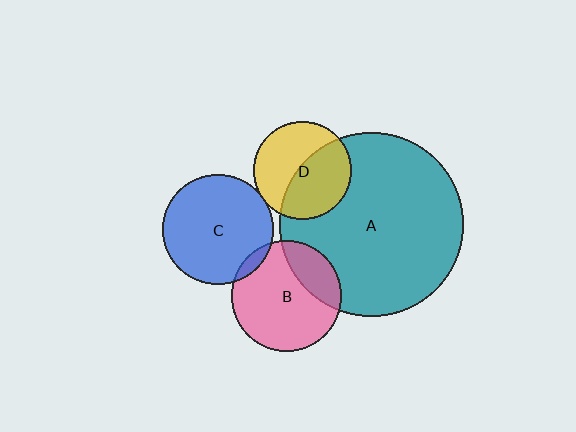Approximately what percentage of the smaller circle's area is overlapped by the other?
Approximately 25%.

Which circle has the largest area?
Circle A (teal).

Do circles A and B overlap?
Yes.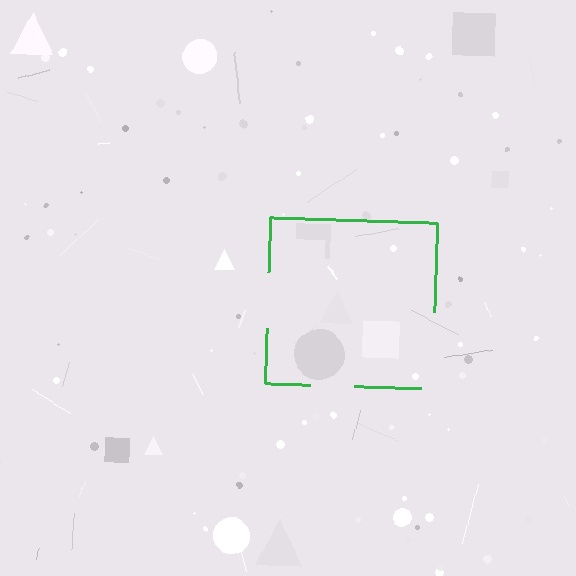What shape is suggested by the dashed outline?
The dashed outline suggests a square.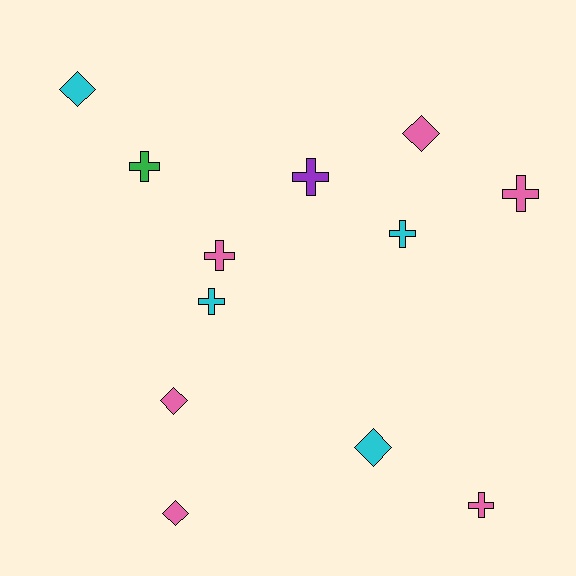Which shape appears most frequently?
Cross, with 7 objects.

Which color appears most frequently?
Pink, with 6 objects.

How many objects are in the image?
There are 12 objects.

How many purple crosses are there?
There is 1 purple cross.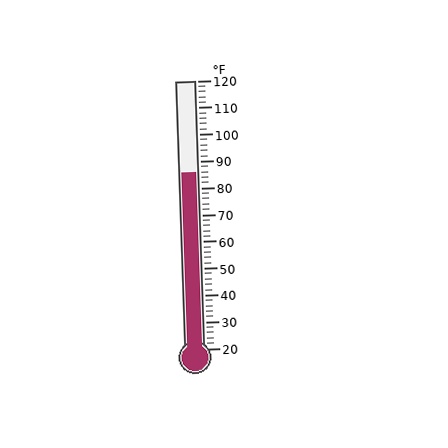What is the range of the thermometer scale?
The thermometer scale ranges from 20°F to 120°F.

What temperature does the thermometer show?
The thermometer shows approximately 86°F.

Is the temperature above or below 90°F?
The temperature is below 90°F.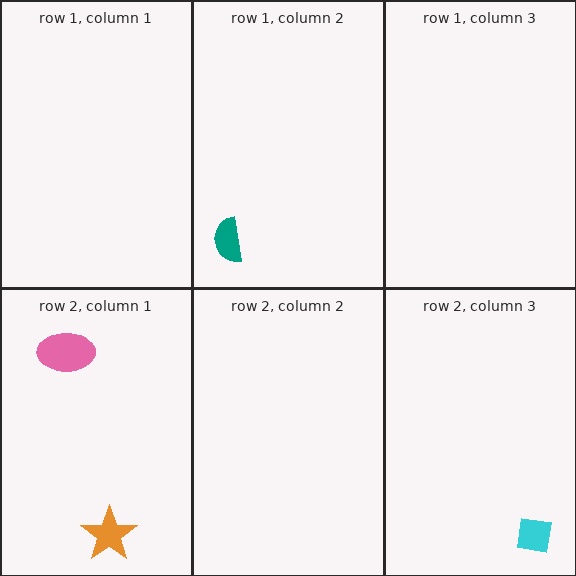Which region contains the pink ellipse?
The row 2, column 1 region.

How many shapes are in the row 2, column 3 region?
1.